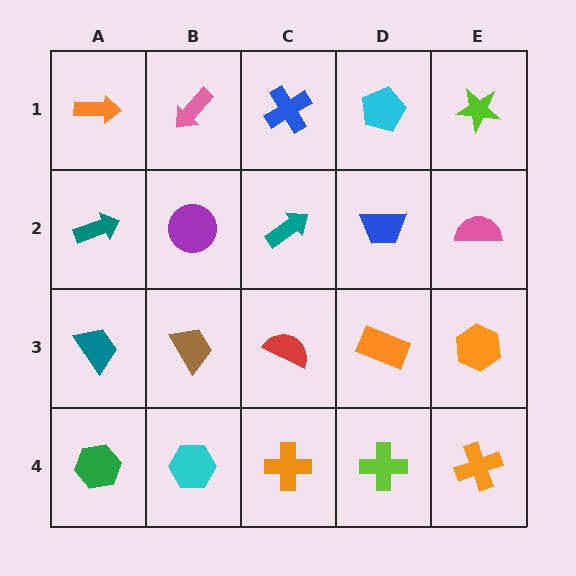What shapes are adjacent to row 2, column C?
A blue cross (row 1, column C), a red semicircle (row 3, column C), a purple circle (row 2, column B), a blue trapezoid (row 2, column D).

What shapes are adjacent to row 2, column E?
A lime star (row 1, column E), an orange hexagon (row 3, column E), a blue trapezoid (row 2, column D).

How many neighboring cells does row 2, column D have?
4.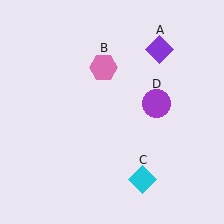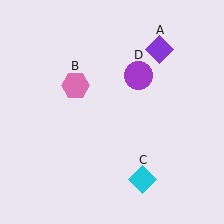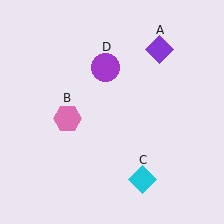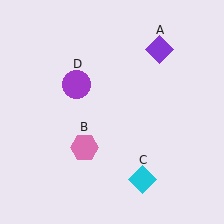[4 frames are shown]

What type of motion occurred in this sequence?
The pink hexagon (object B), purple circle (object D) rotated counterclockwise around the center of the scene.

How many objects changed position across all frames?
2 objects changed position: pink hexagon (object B), purple circle (object D).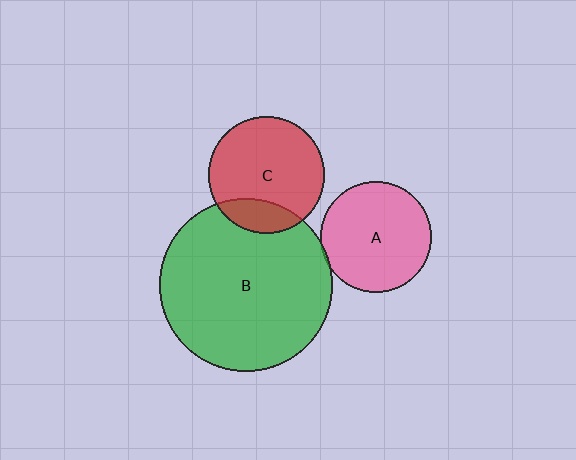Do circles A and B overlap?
Yes.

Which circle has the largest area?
Circle B (green).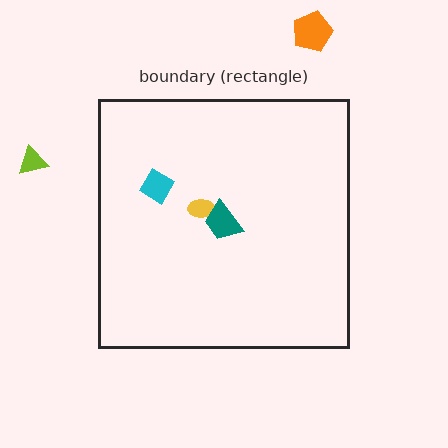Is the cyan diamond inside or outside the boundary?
Inside.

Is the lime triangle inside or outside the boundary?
Outside.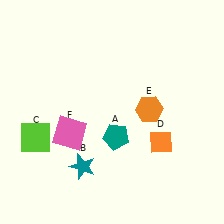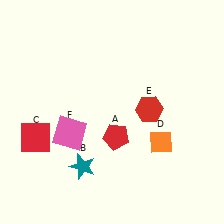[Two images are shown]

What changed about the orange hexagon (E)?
In Image 1, E is orange. In Image 2, it changed to red.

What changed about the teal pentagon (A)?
In Image 1, A is teal. In Image 2, it changed to red.